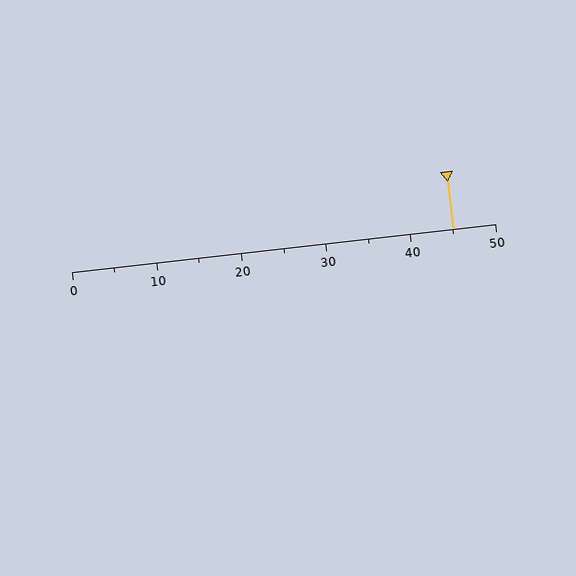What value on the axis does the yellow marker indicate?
The marker indicates approximately 45.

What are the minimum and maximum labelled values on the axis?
The axis runs from 0 to 50.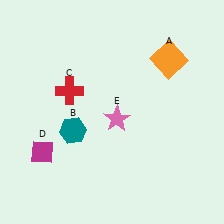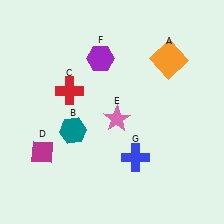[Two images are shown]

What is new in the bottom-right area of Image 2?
A blue cross (G) was added in the bottom-right area of Image 2.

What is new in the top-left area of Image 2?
A purple hexagon (F) was added in the top-left area of Image 2.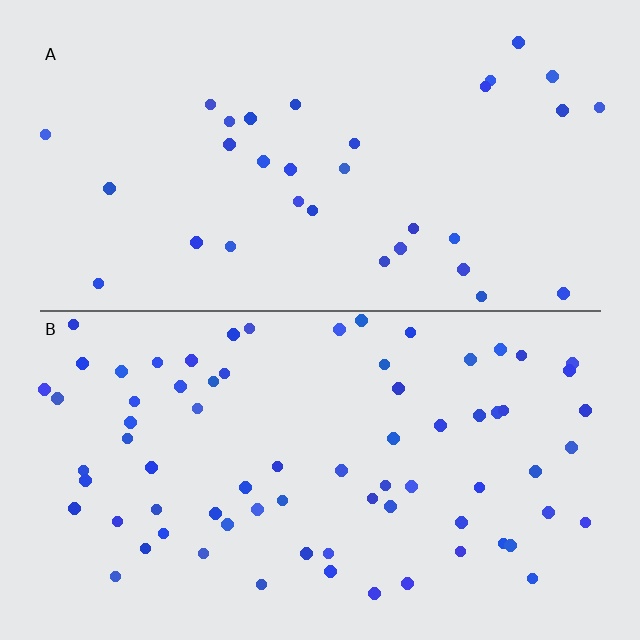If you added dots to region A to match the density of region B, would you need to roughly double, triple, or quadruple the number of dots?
Approximately double.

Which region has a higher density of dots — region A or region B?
B (the bottom).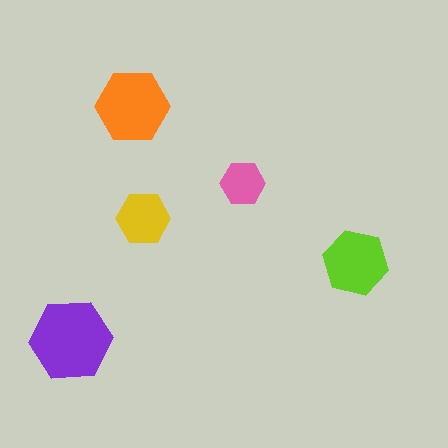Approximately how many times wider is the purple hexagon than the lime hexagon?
About 1.5 times wider.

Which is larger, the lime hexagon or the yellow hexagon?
The lime one.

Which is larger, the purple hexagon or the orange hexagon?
The purple one.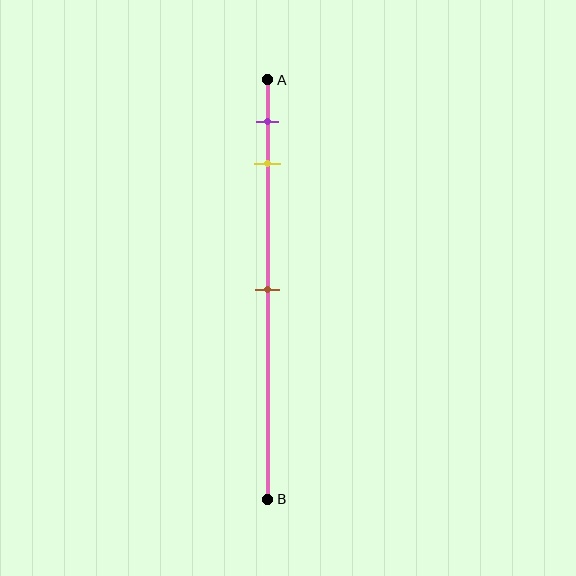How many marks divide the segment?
There are 3 marks dividing the segment.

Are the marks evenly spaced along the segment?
No, the marks are not evenly spaced.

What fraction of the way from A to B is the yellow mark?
The yellow mark is approximately 20% (0.2) of the way from A to B.